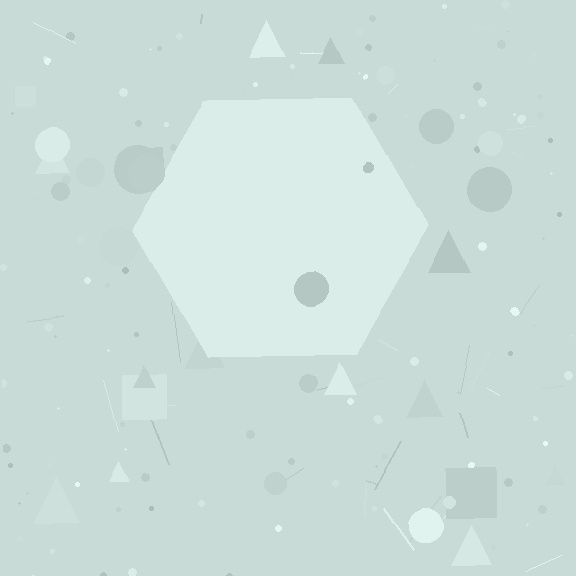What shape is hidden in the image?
A hexagon is hidden in the image.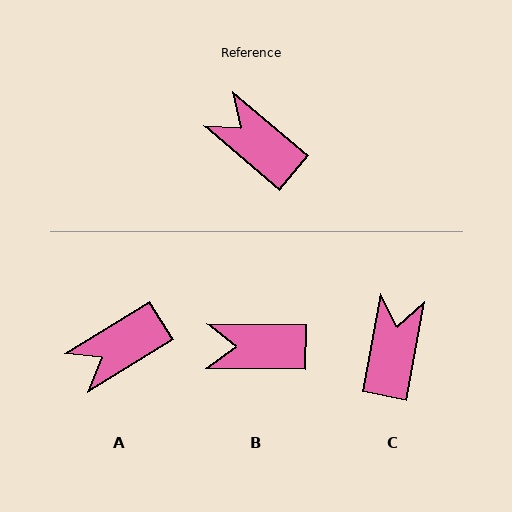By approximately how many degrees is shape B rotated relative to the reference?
Approximately 40 degrees counter-clockwise.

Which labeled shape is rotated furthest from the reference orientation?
A, about 71 degrees away.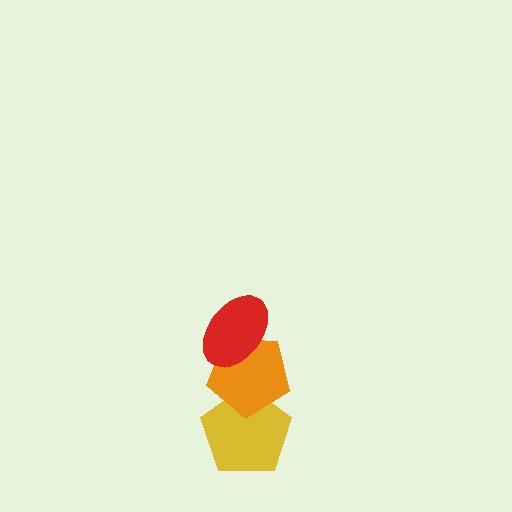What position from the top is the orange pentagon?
The orange pentagon is 2nd from the top.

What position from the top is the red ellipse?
The red ellipse is 1st from the top.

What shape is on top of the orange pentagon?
The red ellipse is on top of the orange pentagon.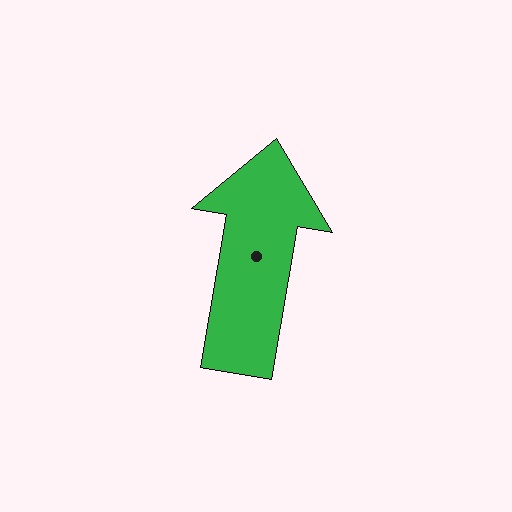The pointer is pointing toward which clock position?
Roughly 12 o'clock.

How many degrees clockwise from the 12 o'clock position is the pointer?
Approximately 10 degrees.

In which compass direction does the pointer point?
North.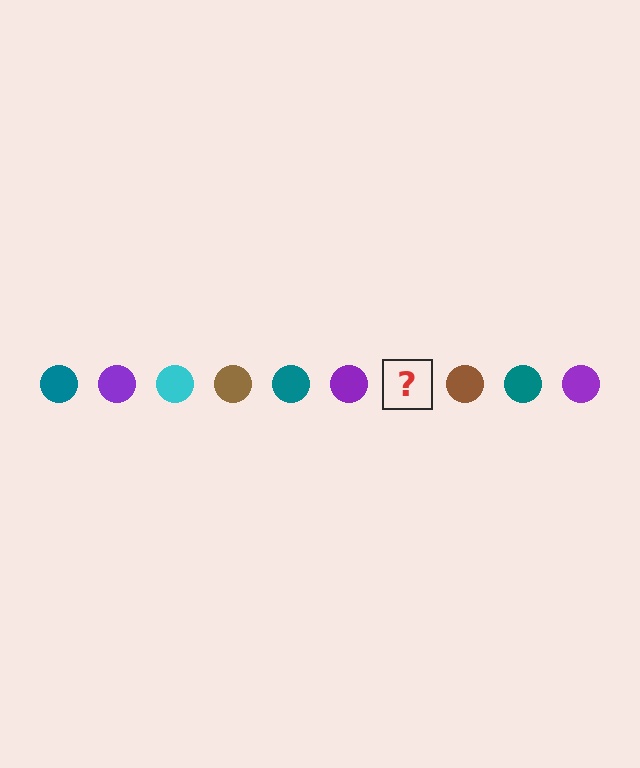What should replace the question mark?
The question mark should be replaced with a cyan circle.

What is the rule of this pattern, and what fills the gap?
The rule is that the pattern cycles through teal, purple, cyan, brown circles. The gap should be filled with a cyan circle.